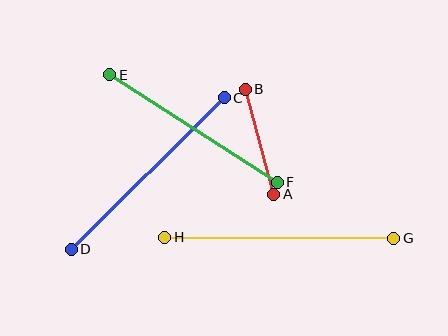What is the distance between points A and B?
The distance is approximately 109 pixels.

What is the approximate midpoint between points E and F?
The midpoint is at approximately (194, 129) pixels.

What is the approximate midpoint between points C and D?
The midpoint is at approximately (148, 173) pixels.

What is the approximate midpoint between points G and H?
The midpoint is at approximately (279, 238) pixels.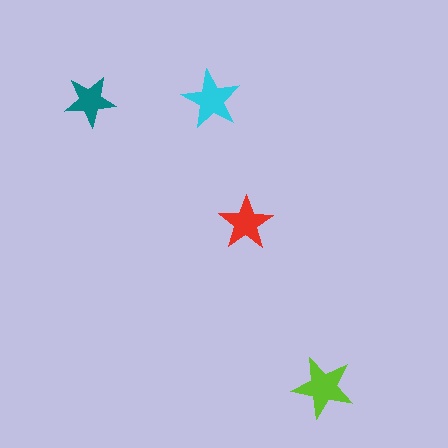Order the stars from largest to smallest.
the lime one, the cyan one, the red one, the teal one.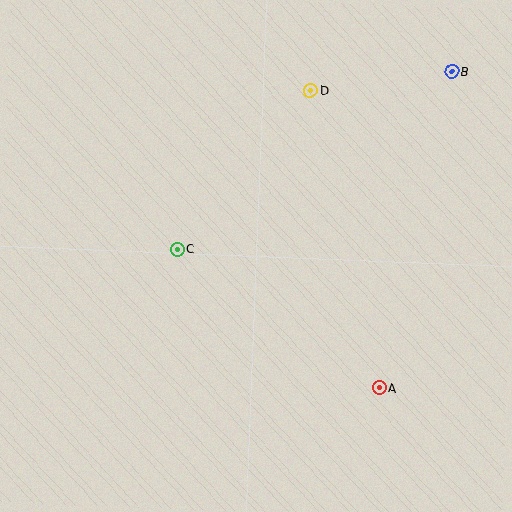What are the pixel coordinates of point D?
Point D is at (310, 90).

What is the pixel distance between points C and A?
The distance between C and A is 245 pixels.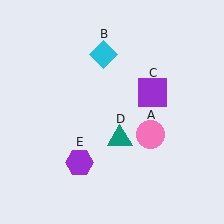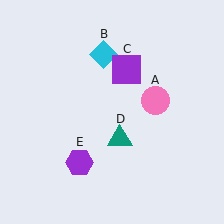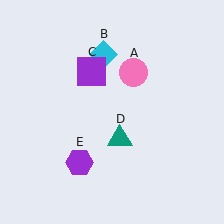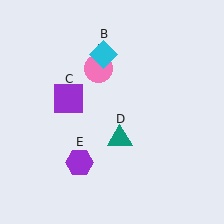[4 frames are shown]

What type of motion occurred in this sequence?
The pink circle (object A), purple square (object C) rotated counterclockwise around the center of the scene.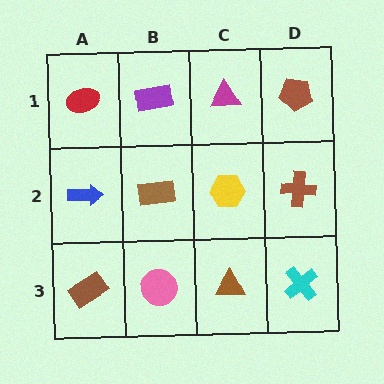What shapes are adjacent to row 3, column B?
A brown rectangle (row 2, column B), a brown rectangle (row 3, column A), a brown triangle (row 3, column C).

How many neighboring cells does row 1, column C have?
3.